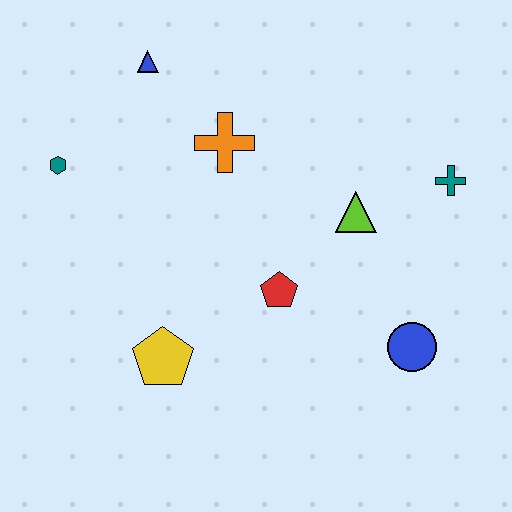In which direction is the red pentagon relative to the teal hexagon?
The red pentagon is to the right of the teal hexagon.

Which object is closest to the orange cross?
The blue triangle is closest to the orange cross.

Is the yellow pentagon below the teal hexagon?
Yes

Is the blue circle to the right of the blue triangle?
Yes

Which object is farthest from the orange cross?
The blue circle is farthest from the orange cross.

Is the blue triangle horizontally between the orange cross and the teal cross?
No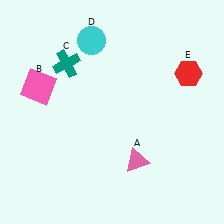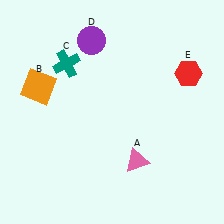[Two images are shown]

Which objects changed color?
B changed from pink to orange. D changed from cyan to purple.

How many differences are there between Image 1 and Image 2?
There are 2 differences between the two images.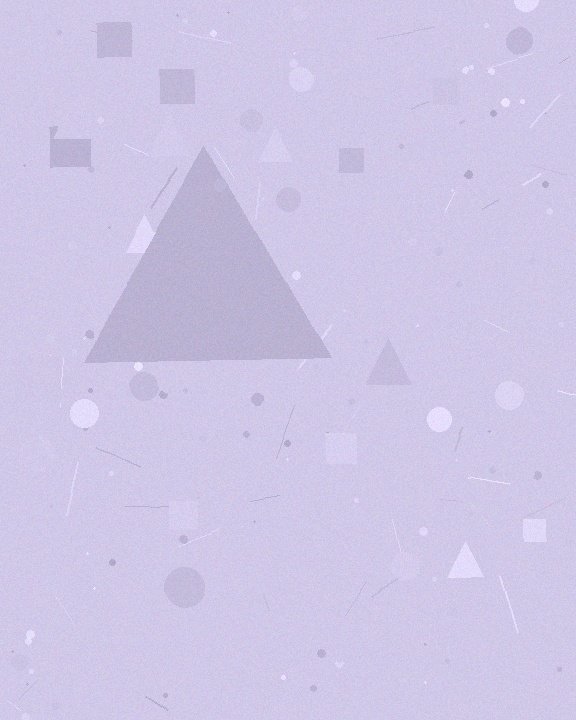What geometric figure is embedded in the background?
A triangle is embedded in the background.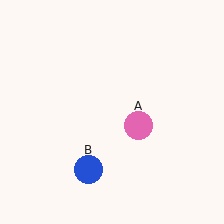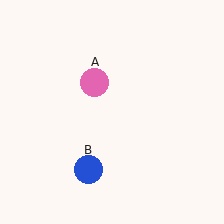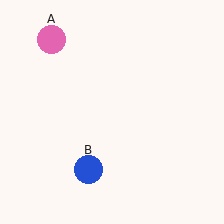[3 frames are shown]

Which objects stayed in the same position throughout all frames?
Blue circle (object B) remained stationary.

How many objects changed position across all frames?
1 object changed position: pink circle (object A).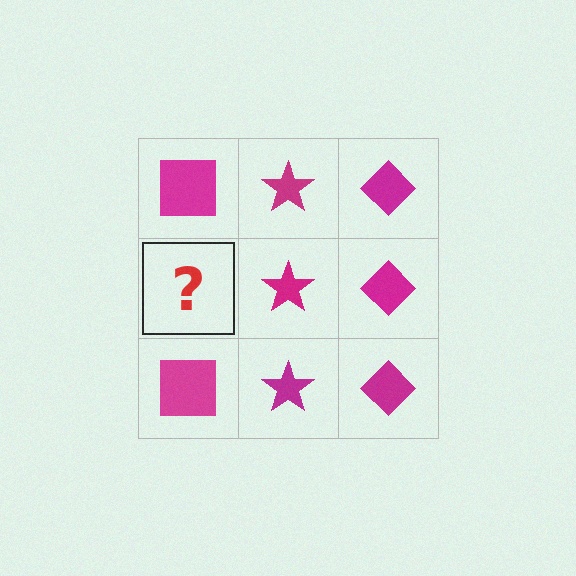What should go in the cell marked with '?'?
The missing cell should contain a magenta square.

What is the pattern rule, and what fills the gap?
The rule is that each column has a consistent shape. The gap should be filled with a magenta square.